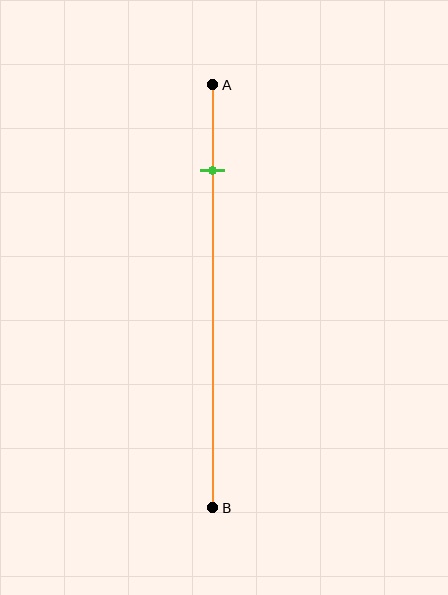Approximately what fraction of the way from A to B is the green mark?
The green mark is approximately 20% of the way from A to B.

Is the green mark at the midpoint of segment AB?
No, the mark is at about 20% from A, not at the 50% midpoint.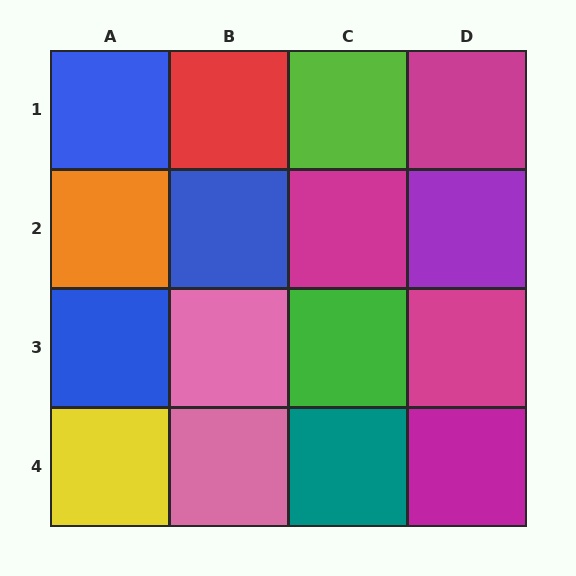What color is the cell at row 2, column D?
Purple.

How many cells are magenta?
4 cells are magenta.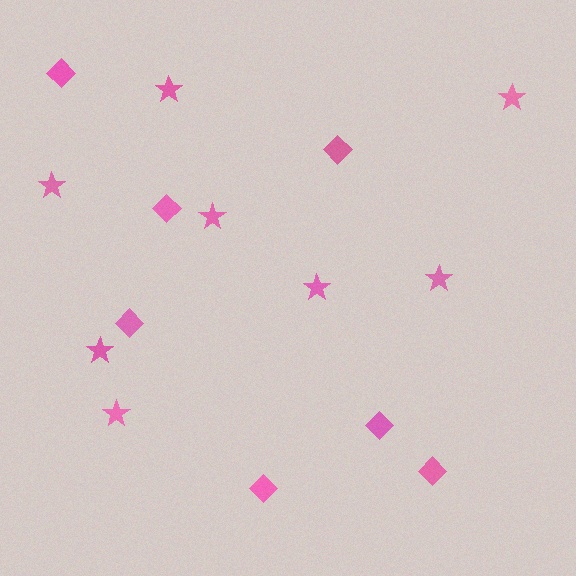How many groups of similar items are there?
There are 2 groups: one group of diamonds (7) and one group of stars (8).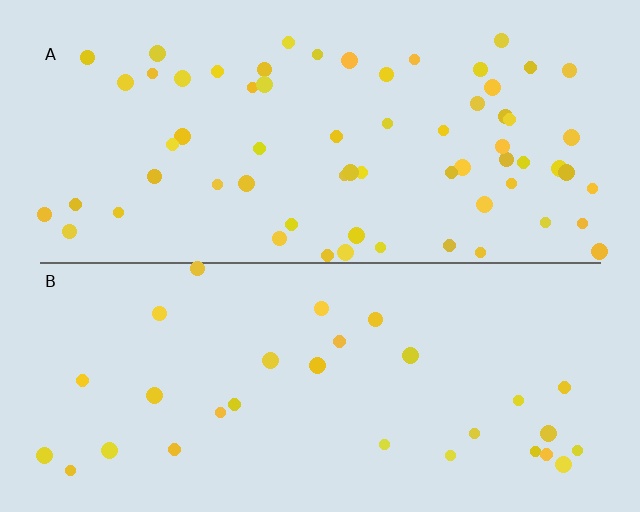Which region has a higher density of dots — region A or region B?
A (the top).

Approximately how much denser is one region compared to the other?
Approximately 2.2× — region A over region B.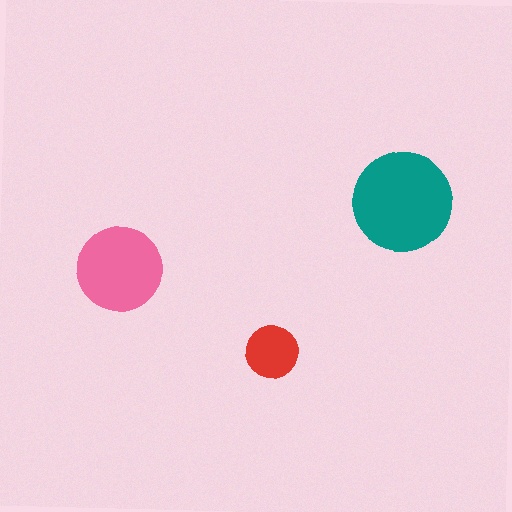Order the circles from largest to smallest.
the teal one, the pink one, the red one.